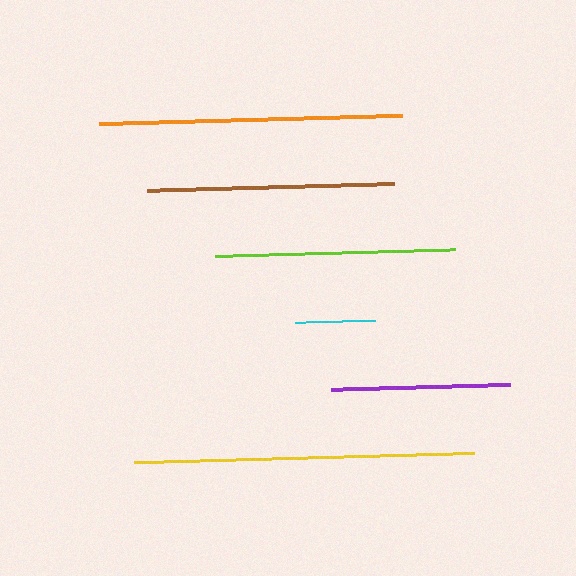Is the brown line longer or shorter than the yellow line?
The yellow line is longer than the brown line.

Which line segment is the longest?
The yellow line is the longest at approximately 340 pixels.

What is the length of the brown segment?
The brown segment is approximately 248 pixels long.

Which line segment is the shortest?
The cyan line is the shortest at approximately 80 pixels.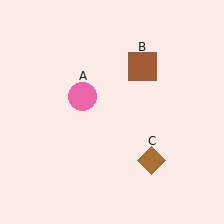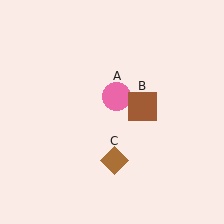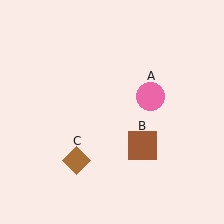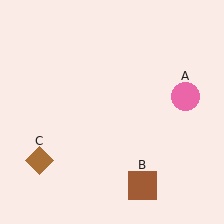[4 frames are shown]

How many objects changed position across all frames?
3 objects changed position: pink circle (object A), brown square (object B), brown diamond (object C).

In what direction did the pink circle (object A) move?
The pink circle (object A) moved right.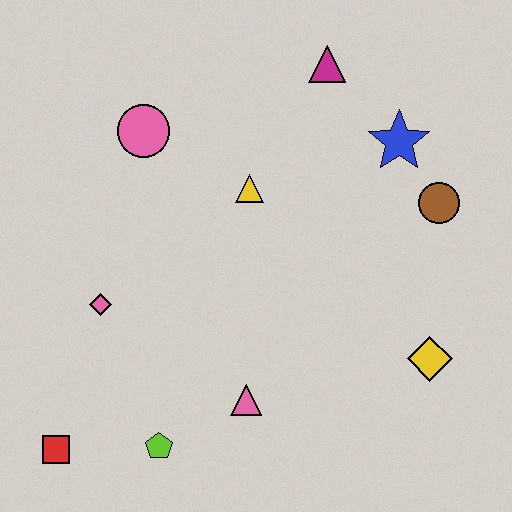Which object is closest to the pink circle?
The yellow triangle is closest to the pink circle.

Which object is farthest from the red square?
The magenta triangle is farthest from the red square.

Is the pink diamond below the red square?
No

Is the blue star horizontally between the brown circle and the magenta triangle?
Yes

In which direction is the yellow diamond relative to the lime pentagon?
The yellow diamond is to the right of the lime pentagon.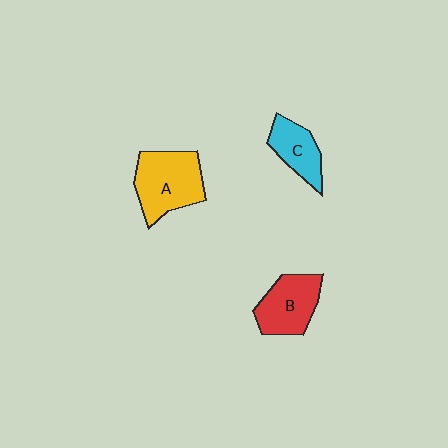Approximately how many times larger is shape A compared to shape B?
Approximately 1.3 times.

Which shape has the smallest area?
Shape C (cyan).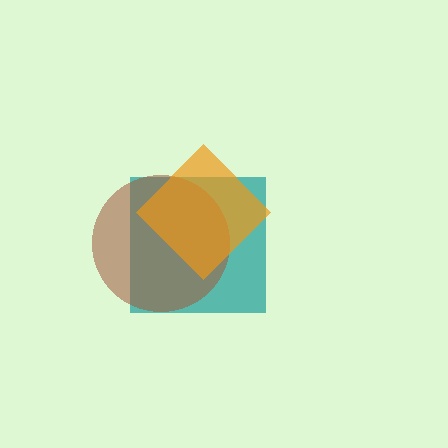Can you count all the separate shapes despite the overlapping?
Yes, there are 3 separate shapes.